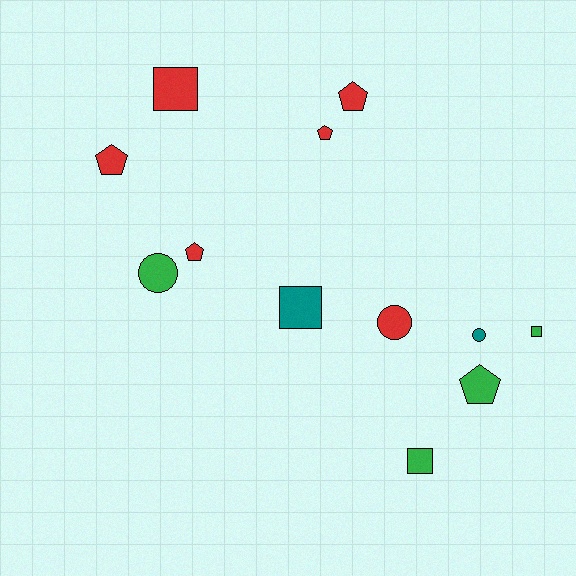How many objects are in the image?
There are 12 objects.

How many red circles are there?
There is 1 red circle.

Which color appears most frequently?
Red, with 6 objects.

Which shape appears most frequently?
Pentagon, with 5 objects.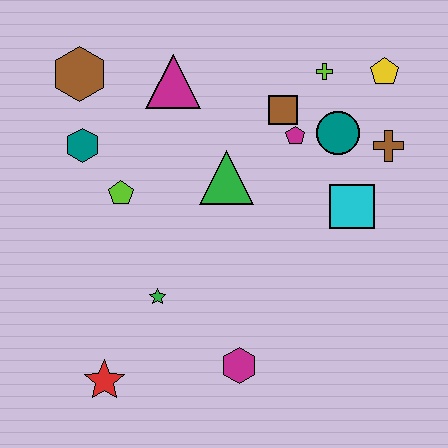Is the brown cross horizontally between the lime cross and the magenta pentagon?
No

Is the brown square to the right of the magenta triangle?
Yes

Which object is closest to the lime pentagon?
The teal hexagon is closest to the lime pentagon.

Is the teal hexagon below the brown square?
Yes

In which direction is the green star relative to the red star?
The green star is above the red star.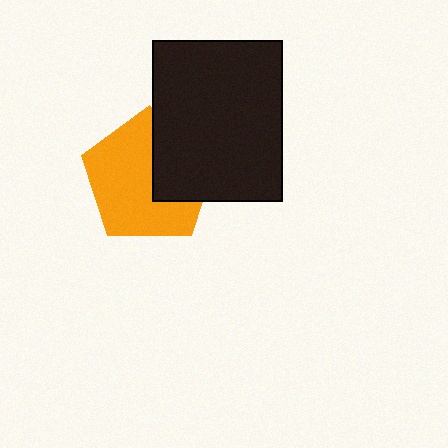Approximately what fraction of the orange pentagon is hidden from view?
Roughly 35% of the orange pentagon is hidden behind the black rectangle.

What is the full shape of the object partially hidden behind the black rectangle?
The partially hidden object is an orange pentagon.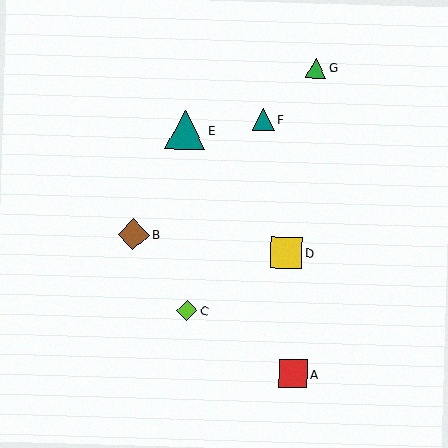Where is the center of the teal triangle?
The center of the teal triangle is at (263, 120).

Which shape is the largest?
The teal triangle (labeled E) is the largest.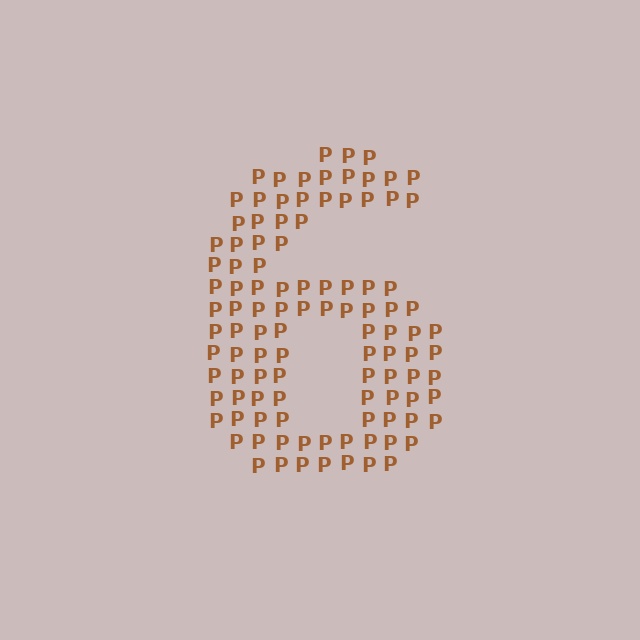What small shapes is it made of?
It is made of small letter P's.